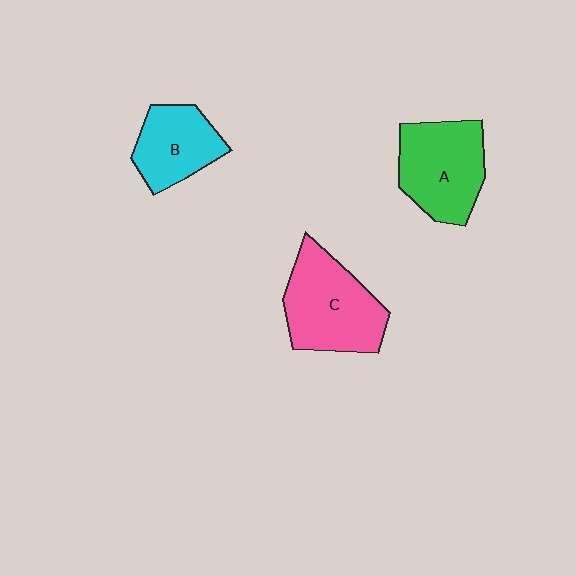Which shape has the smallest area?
Shape B (cyan).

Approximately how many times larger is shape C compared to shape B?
Approximately 1.4 times.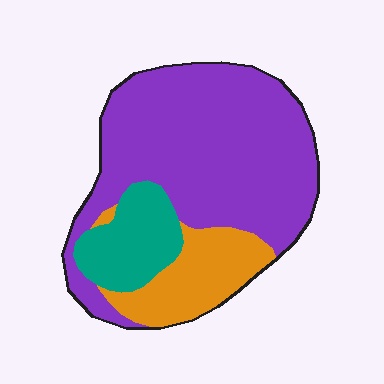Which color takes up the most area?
Purple, at roughly 65%.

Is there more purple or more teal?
Purple.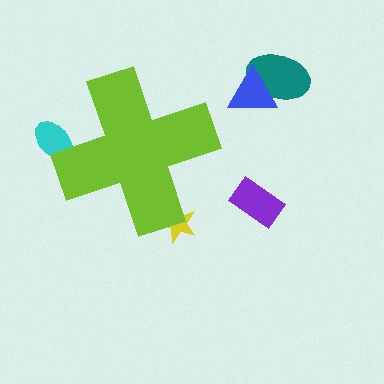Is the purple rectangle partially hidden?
No, the purple rectangle is fully visible.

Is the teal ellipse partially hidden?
No, the teal ellipse is fully visible.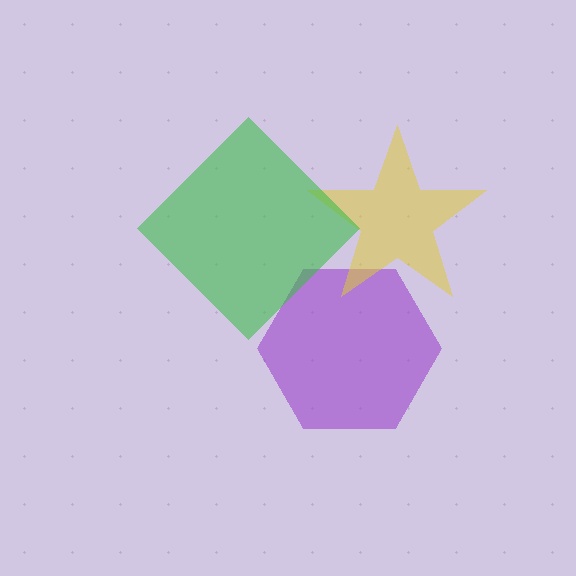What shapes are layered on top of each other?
The layered shapes are: a purple hexagon, a yellow star, a green diamond.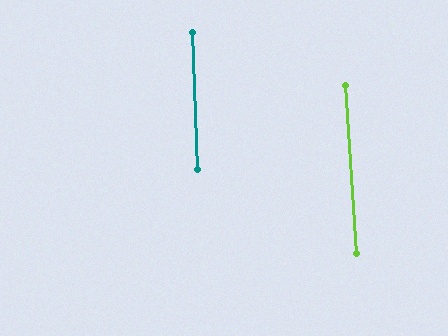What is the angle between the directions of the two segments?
Approximately 2 degrees.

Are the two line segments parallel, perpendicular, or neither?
Parallel — their directions differ by only 1.9°.